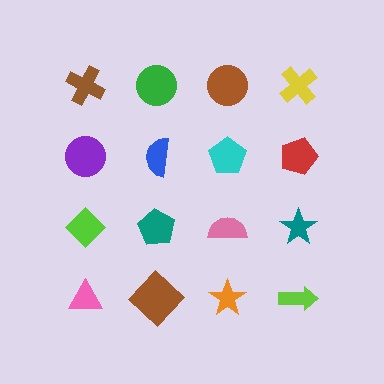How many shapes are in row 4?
4 shapes.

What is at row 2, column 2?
A blue semicircle.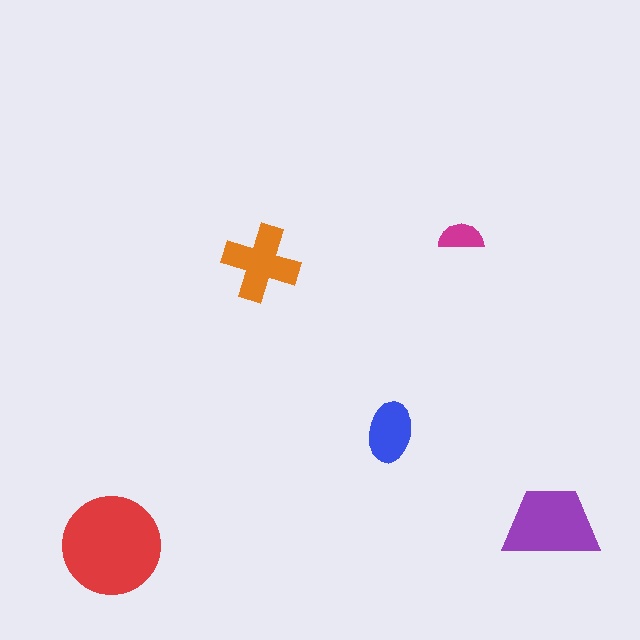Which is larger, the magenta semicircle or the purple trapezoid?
The purple trapezoid.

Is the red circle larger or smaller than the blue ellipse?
Larger.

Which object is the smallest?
The magenta semicircle.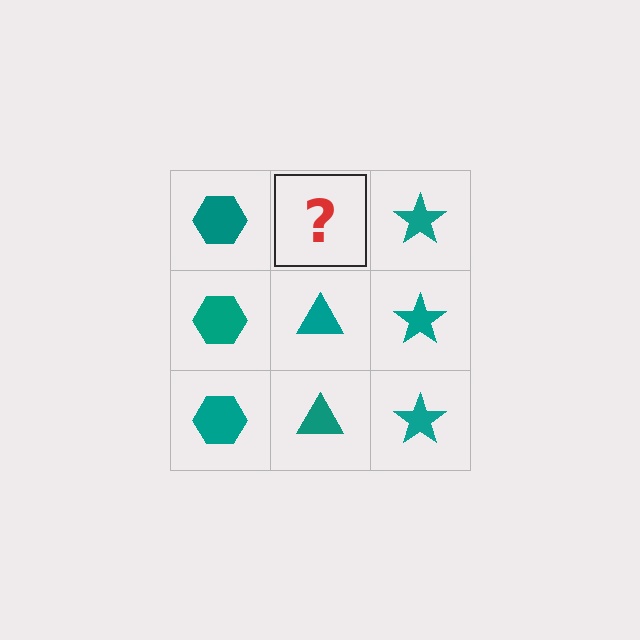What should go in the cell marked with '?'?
The missing cell should contain a teal triangle.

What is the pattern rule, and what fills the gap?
The rule is that each column has a consistent shape. The gap should be filled with a teal triangle.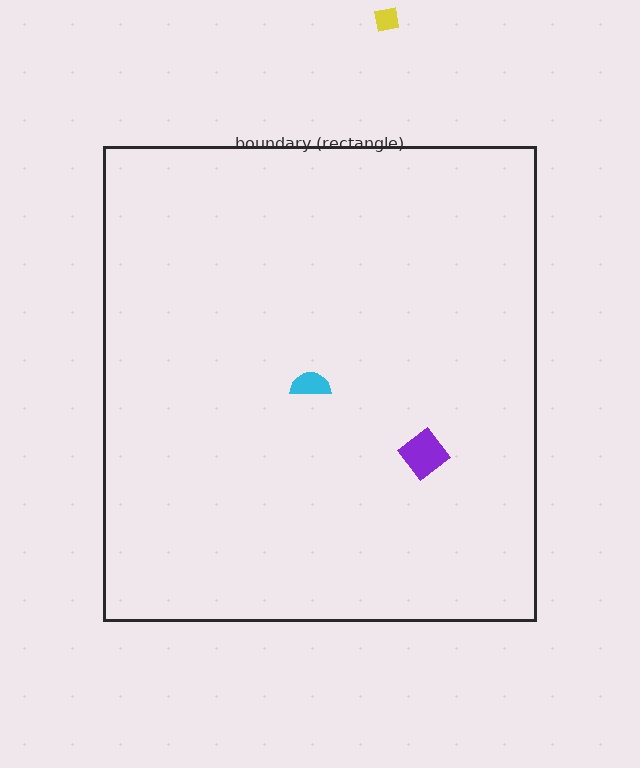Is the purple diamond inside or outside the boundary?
Inside.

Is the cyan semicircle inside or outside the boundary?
Inside.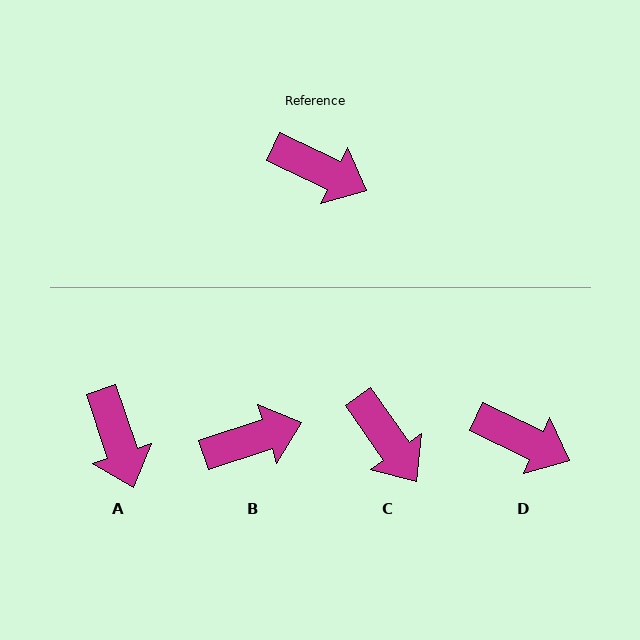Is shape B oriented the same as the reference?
No, it is off by about 43 degrees.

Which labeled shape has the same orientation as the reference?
D.